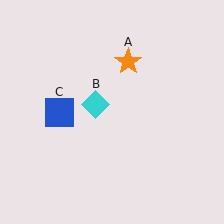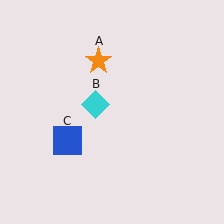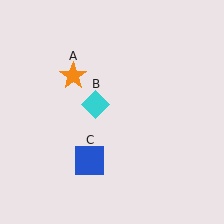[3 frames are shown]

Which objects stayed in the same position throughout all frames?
Cyan diamond (object B) remained stationary.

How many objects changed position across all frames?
2 objects changed position: orange star (object A), blue square (object C).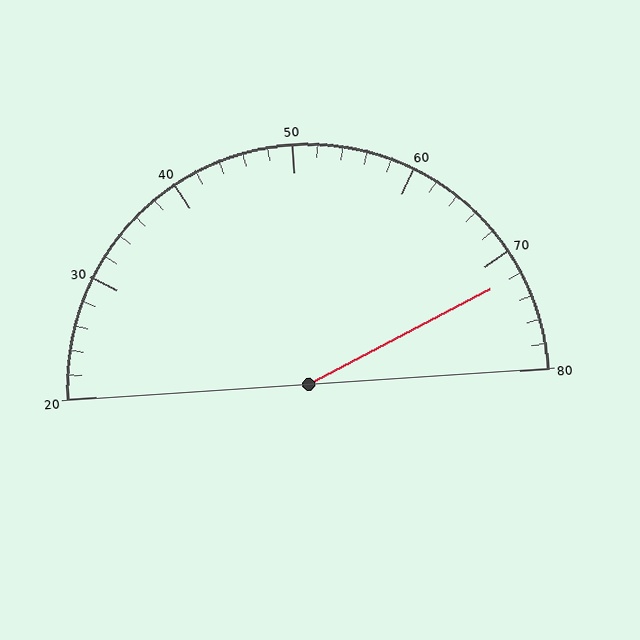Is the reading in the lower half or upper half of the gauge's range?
The reading is in the upper half of the range (20 to 80).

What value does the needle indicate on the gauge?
The needle indicates approximately 72.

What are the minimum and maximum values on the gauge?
The gauge ranges from 20 to 80.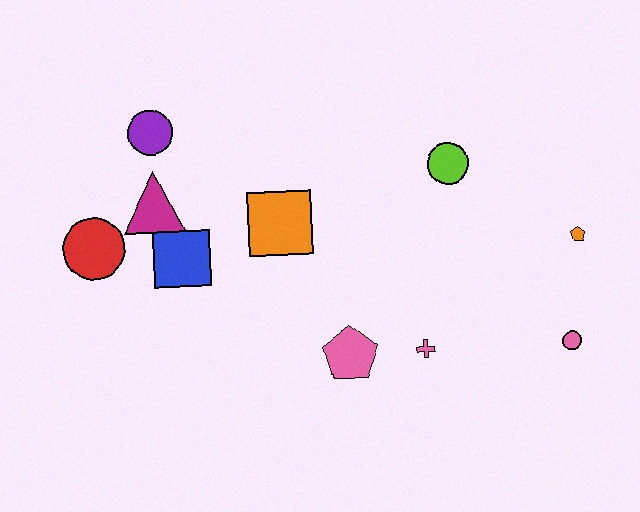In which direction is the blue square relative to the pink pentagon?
The blue square is to the left of the pink pentagon.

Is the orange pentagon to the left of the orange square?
No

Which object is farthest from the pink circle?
The red circle is farthest from the pink circle.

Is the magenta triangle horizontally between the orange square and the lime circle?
No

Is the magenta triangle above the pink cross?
Yes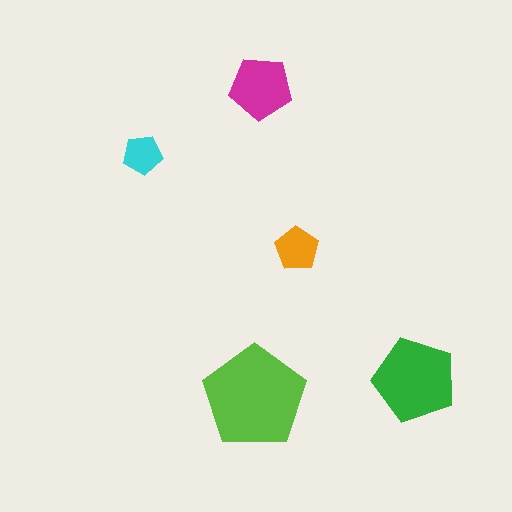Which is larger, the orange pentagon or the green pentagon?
The green one.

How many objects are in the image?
There are 5 objects in the image.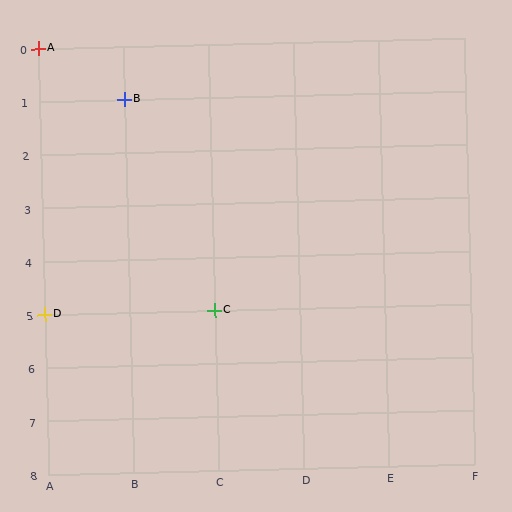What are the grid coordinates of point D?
Point D is at grid coordinates (A, 5).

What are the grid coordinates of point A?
Point A is at grid coordinates (A, 0).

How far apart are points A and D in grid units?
Points A and D are 5 rows apart.